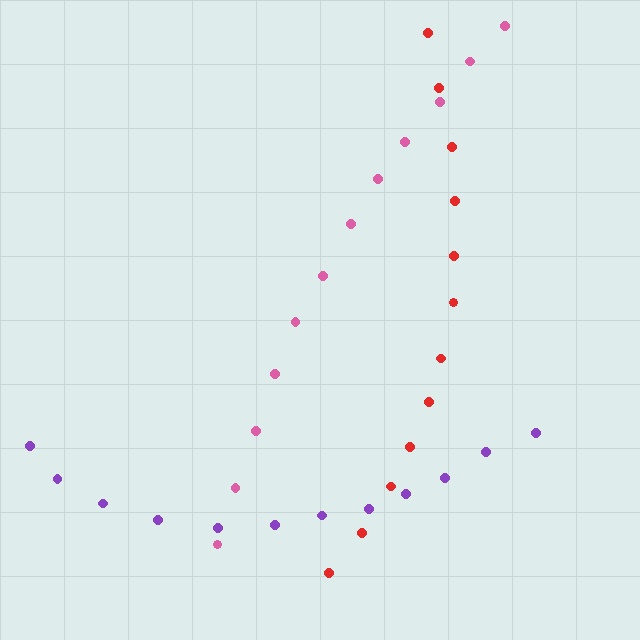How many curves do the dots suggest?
There are 3 distinct paths.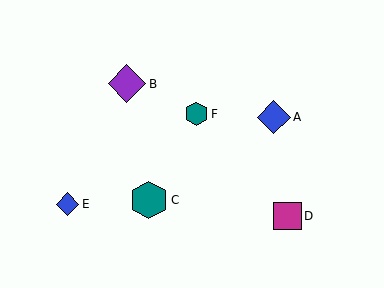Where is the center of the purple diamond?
The center of the purple diamond is at (127, 84).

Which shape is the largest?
The teal hexagon (labeled C) is the largest.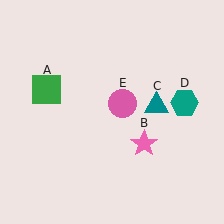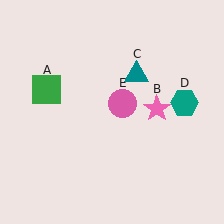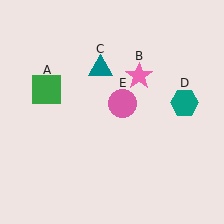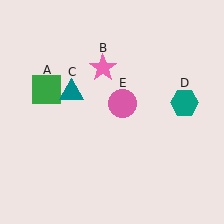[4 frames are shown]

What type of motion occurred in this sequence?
The pink star (object B), teal triangle (object C) rotated counterclockwise around the center of the scene.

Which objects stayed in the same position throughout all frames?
Green square (object A) and teal hexagon (object D) and pink circle (object E) remained stationary.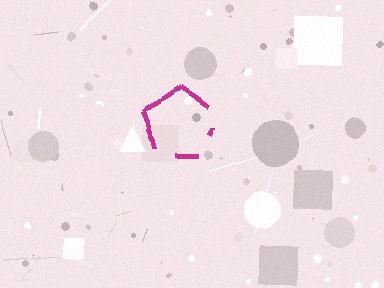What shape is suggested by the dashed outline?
The dashed outline suggests a pentagon.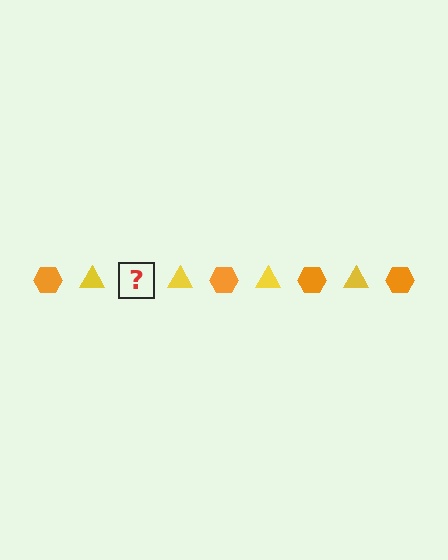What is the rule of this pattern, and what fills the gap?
The rule is that the pattern alternates between orange hexagon and yellow triangle. The gap should be filled with an orange hexagon.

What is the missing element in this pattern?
The missing element is an orange hexagon.